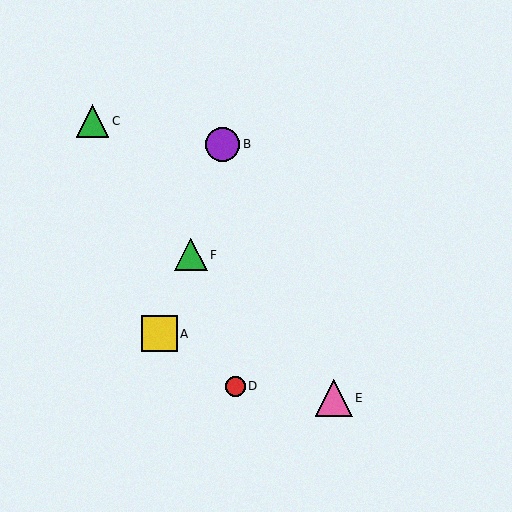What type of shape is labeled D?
Shape D is a red circle.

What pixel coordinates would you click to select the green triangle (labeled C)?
Click at (92, 121) to select the green triangle C.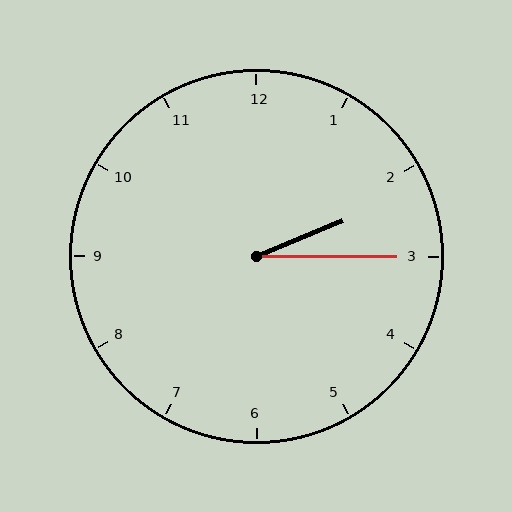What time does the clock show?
2:15.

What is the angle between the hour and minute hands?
Approximately 22 degrees.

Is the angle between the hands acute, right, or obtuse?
It is acute.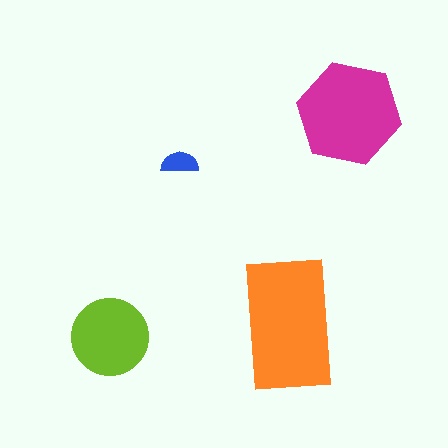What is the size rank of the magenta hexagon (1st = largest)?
2nd.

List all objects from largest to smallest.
The orange rectangle, the magenta hexagon, the lime circle, the blue semicircle.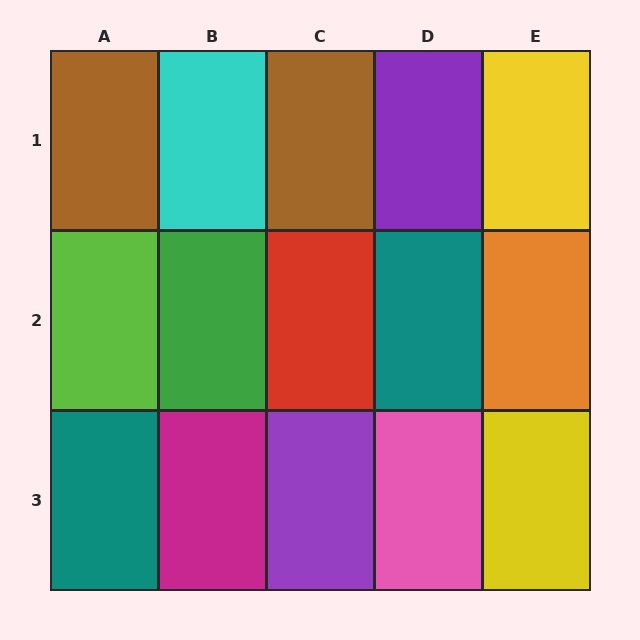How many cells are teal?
2 cells are teal.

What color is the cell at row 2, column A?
Lime.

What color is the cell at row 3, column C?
Purple.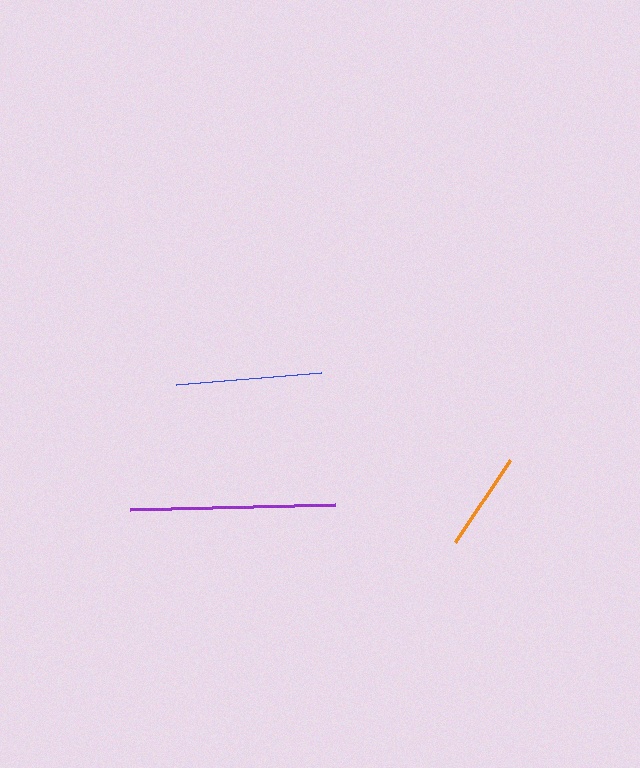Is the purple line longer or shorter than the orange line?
The purple line is longer than the orange line.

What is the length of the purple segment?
The purple segment is approximately 205 pixels long.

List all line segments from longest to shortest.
From longest to shortest: purple, blue, orange.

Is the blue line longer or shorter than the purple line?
The purple line is longer than the blue line.